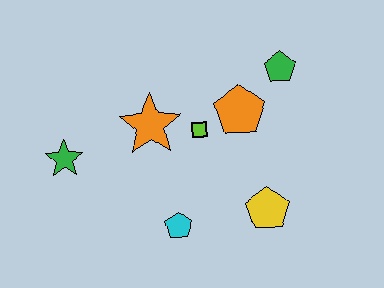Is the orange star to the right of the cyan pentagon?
No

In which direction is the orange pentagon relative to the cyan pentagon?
The orange pentagon is above the cyan pentagon.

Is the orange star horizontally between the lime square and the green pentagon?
No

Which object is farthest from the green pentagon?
The green star is farthest from the green pentagon.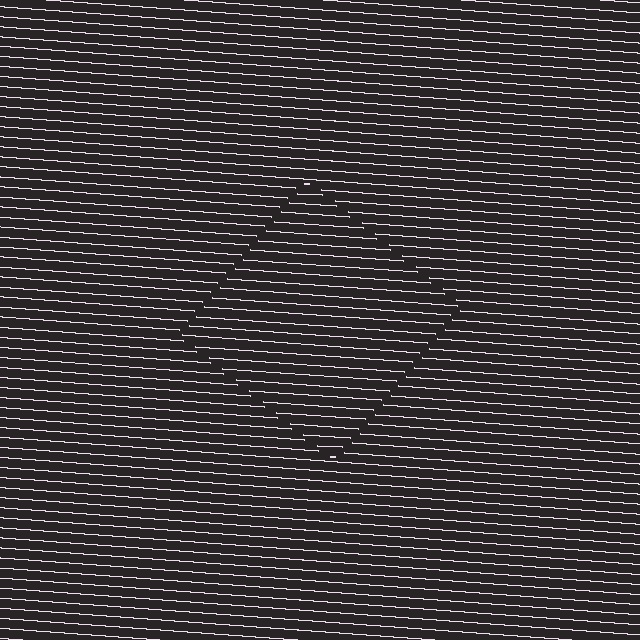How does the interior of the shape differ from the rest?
The interior of the shape contains the same grating, shifted by half a period — the contour is defined by the phase discontinuity where line-ends from the inner and outer gratings abut.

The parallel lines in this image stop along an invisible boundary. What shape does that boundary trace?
An illusory square. The interior of the shape contains the same grating, shifted by half a period — the contour is defined by the phase discontinuity where line-ends from the inner and outer gratings abut.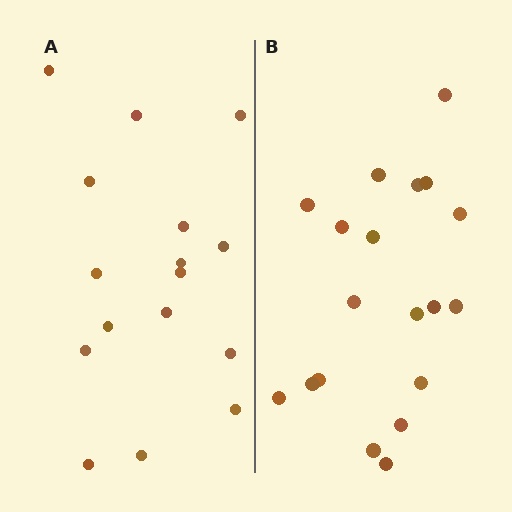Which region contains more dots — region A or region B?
Region B (the right region) has more dots.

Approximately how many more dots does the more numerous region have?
Region B has just a few more — roughly 2 or 3 more dots than region A.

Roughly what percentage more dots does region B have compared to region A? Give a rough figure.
About 20% more.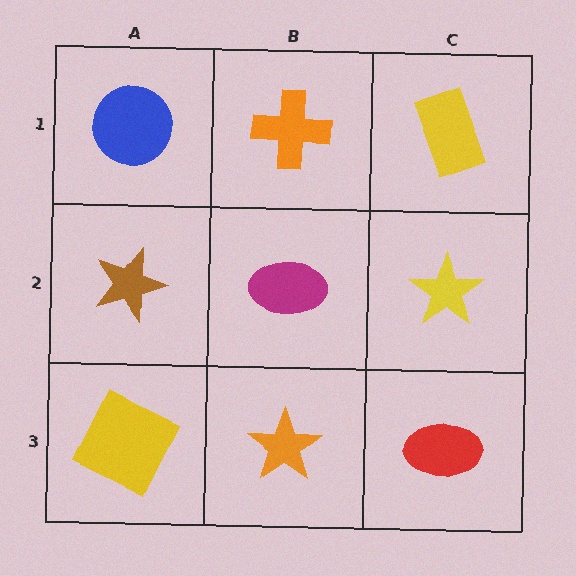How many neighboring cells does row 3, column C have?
2.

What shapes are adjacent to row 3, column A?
A brown star (row 2, column A), an orange star (row 3, column B).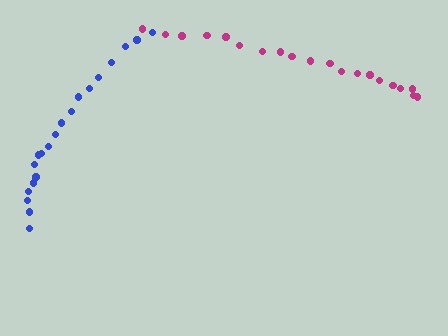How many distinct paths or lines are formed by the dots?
There are 2 distinct paths.